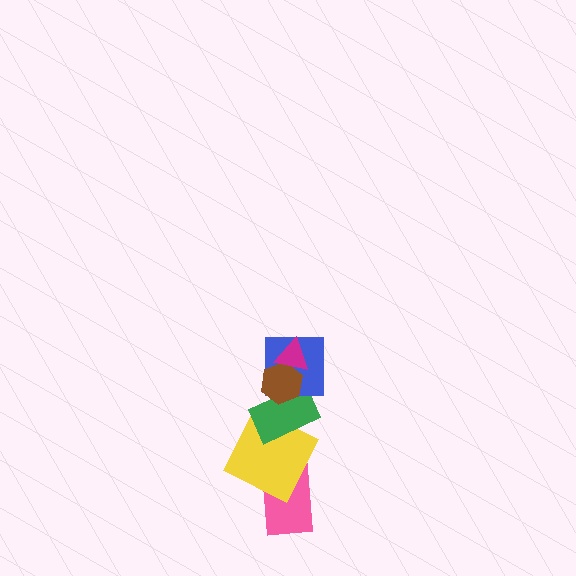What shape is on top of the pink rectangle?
The yellow square is on top of the pink rectangle.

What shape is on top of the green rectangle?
The blue square is on top of the green rectangle.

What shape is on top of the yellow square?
The green rectangle is on top of the yellow square.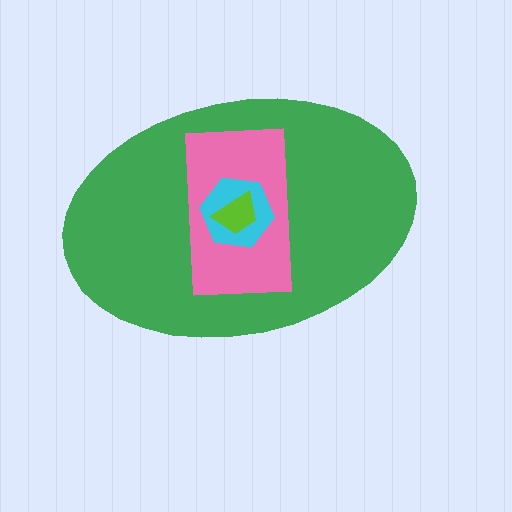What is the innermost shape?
The lime trapezoid.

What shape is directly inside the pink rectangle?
The cyan hexagon.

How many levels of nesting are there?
4.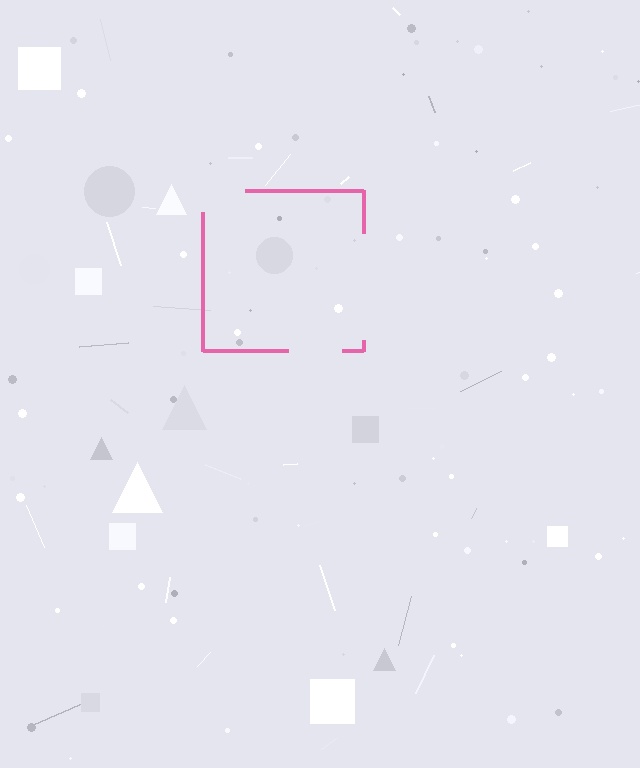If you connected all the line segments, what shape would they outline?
They would outline a square.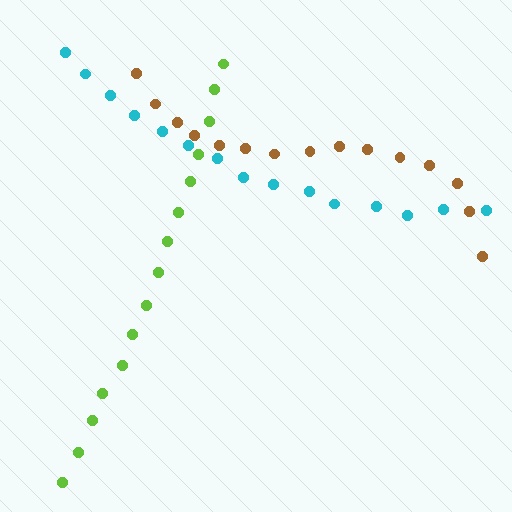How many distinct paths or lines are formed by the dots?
There are 3 distinct paths.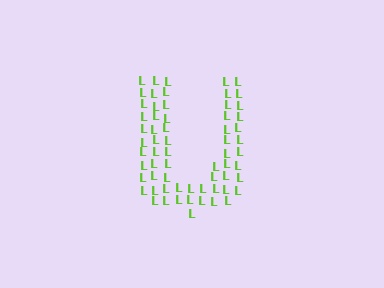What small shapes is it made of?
It is made of small letter L's.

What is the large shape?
The large shape is the letter U.